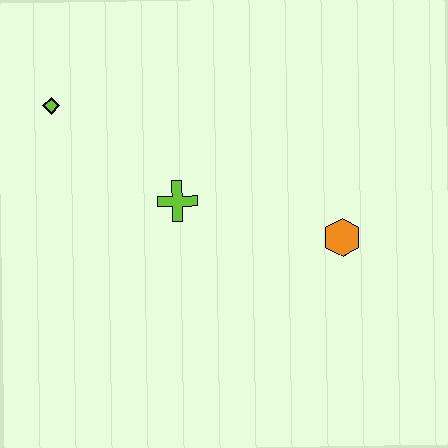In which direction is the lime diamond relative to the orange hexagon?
The lime diamond is to the left of the orange hexagon.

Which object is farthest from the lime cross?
The orange hexagon is farthest from the lime cross.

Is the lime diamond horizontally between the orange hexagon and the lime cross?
No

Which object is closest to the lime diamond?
The lime cross is closest to the lime diamond.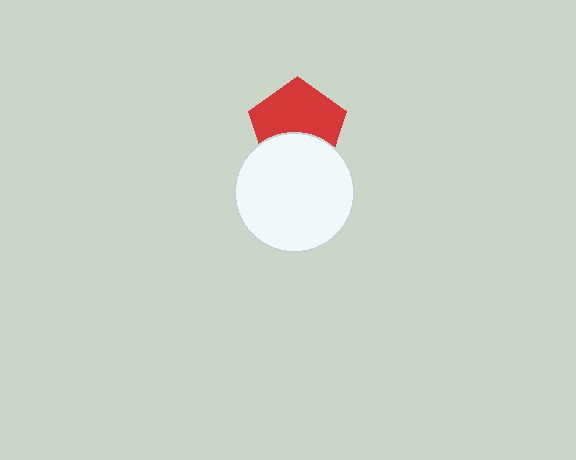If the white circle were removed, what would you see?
You would see the complete red pentagon.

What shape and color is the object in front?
The object in front is a white circle.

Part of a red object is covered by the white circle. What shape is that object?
It is a pentagon.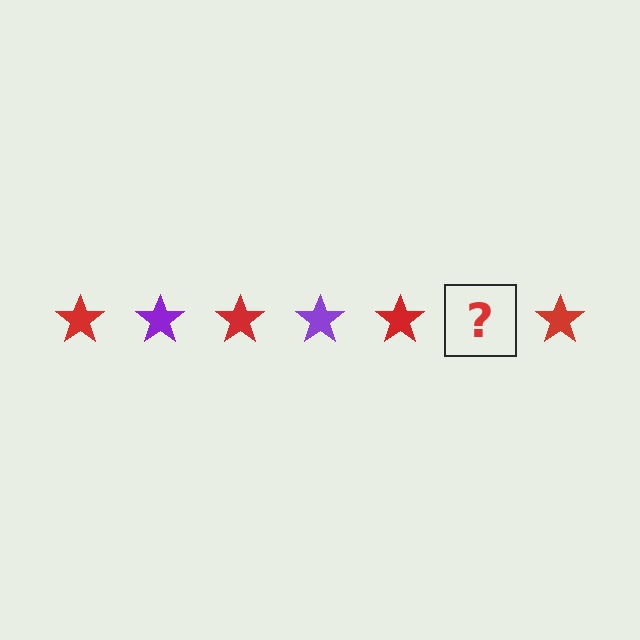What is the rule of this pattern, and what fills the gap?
The rule is that the pattern cycles through red, purple stars. The gap should be filled with a purple star.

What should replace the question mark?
The question mark should be replaced with a purple star.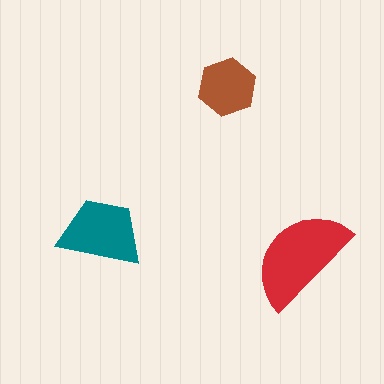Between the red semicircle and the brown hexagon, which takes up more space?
The red semicircle.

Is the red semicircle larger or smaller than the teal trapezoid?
Larger.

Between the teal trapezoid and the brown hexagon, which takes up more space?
The teal trapezoid.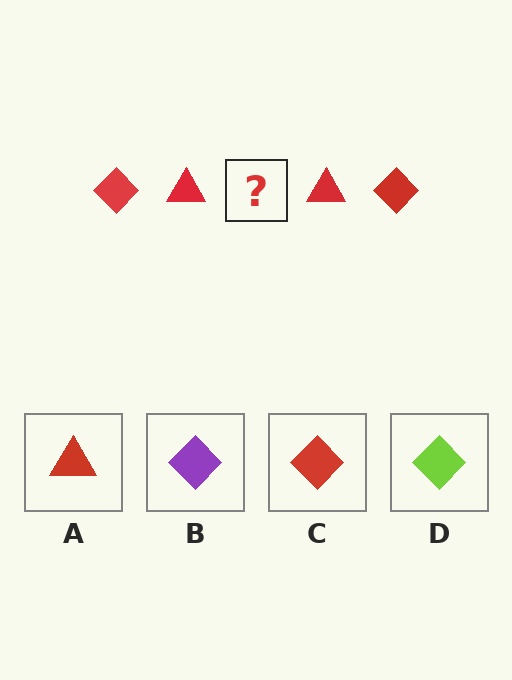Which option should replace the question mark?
Option C.